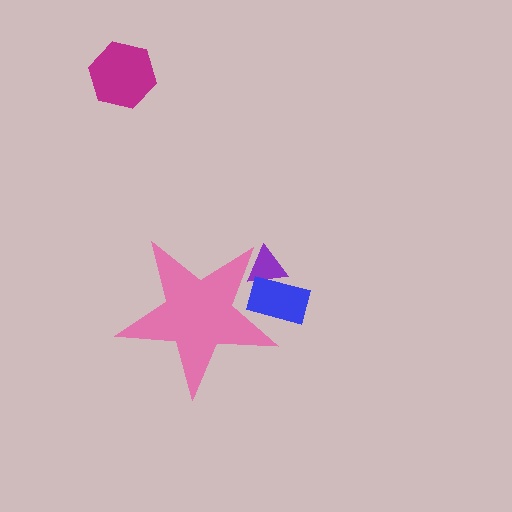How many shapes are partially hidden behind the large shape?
2 shapes are partially hidden.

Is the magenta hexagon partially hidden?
No, the magenta hexagon is fully visible.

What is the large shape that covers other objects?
A pink star.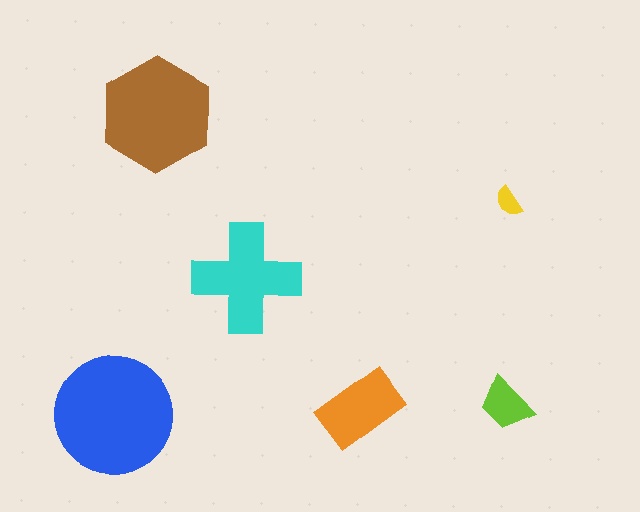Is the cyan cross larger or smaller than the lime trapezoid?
Larger.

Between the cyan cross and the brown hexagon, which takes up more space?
The brown hexagon.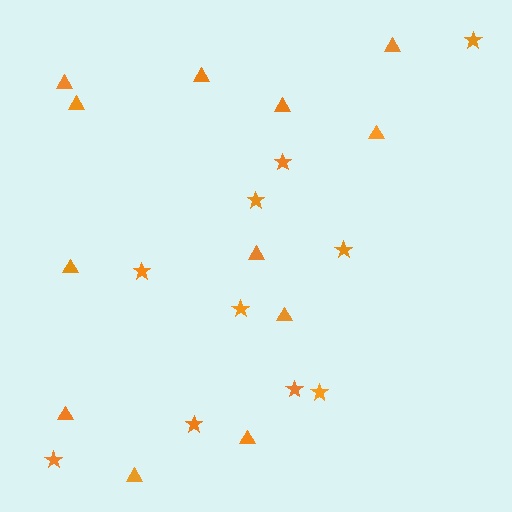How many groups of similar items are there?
There are 2 groups: one group of stars (10) and one group of triangles (12).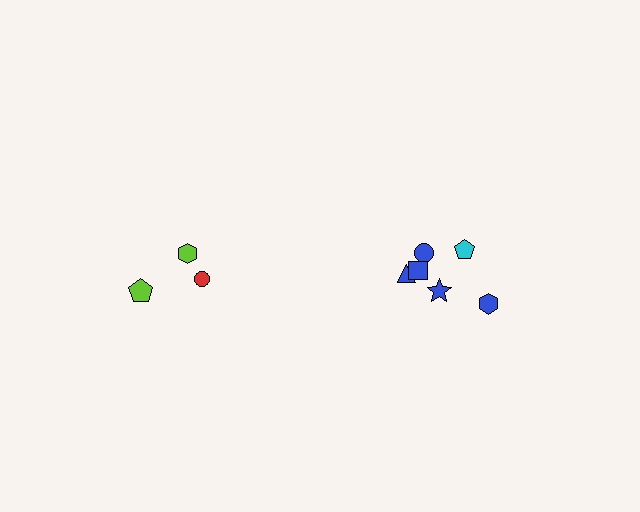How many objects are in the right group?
There are 6 objects.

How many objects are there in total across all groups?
There are 9 objects.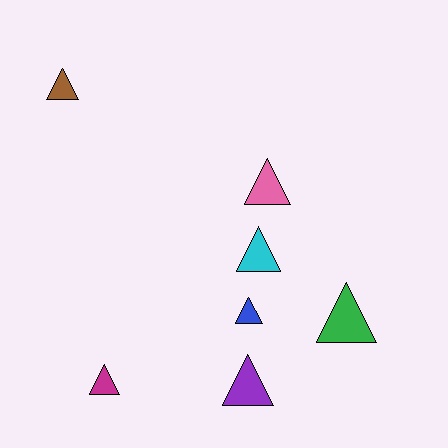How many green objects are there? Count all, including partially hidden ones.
There is 1 green object.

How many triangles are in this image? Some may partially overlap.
There are 7 triangles.